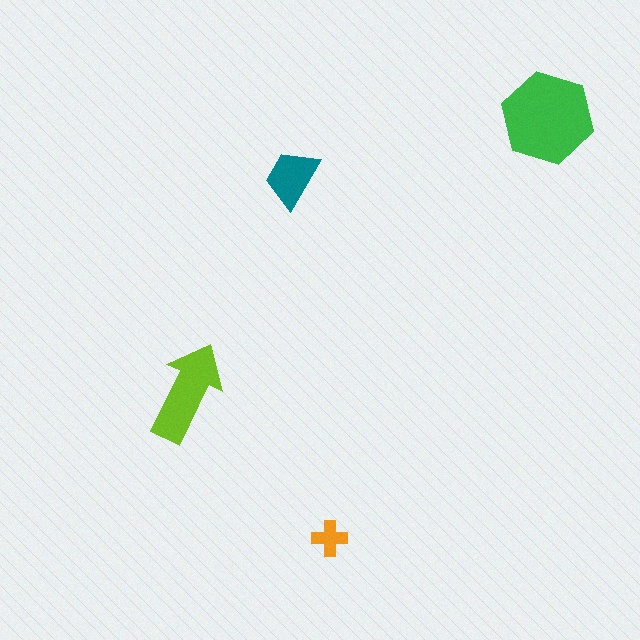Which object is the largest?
The green hexagon.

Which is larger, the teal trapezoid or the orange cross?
The teal trapezoid.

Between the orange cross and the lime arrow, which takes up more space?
The lime arrow.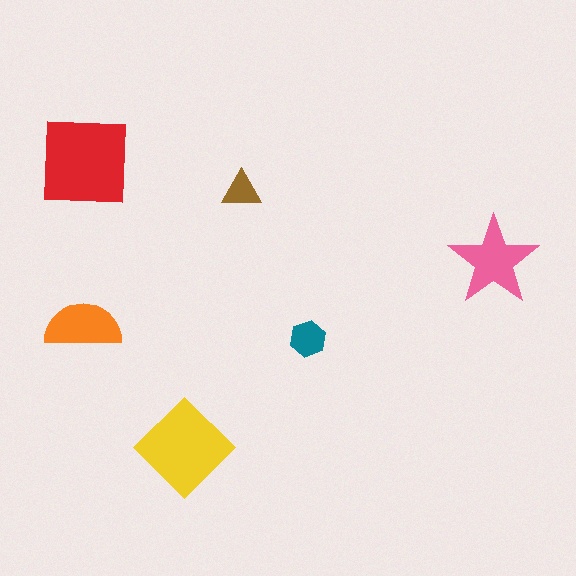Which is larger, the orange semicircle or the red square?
The red square.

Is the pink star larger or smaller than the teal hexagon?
Larger.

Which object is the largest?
The red square.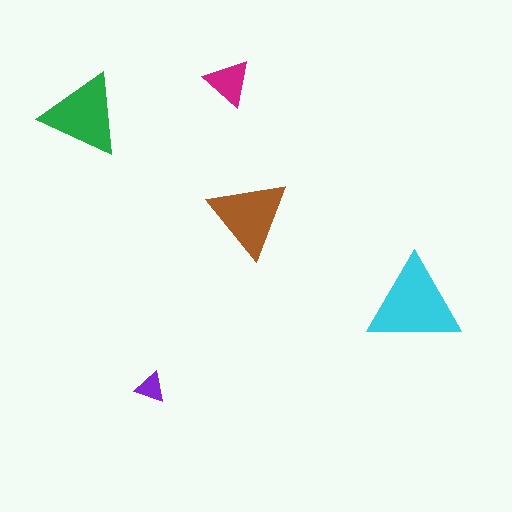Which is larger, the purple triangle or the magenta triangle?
The magenta one.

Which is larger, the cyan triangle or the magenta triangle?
The cyan one.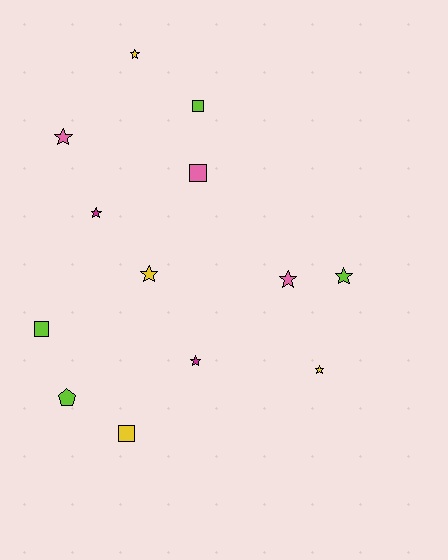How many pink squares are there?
There is 1 pink square.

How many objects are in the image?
There are 13 objects.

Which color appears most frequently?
Lime, with 4 objects.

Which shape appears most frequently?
Star, with 8 objects.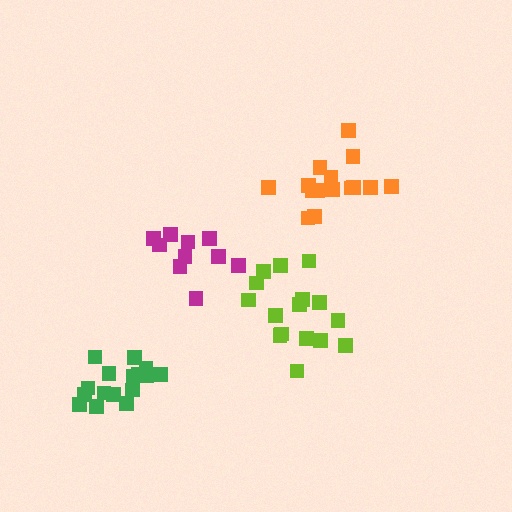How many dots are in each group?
Group 1: 16 dots, Group 2: 15 dots, Group 3: 10 dots, Group 4: 16 dots (57 total).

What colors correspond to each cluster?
The clusters are colored: lime, orange, magenta, green.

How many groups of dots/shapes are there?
There are 4 groups.